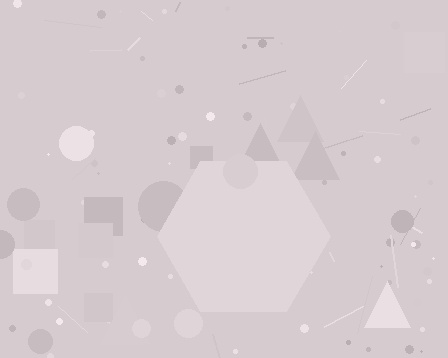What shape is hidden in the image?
A hexagon is hidden in the image.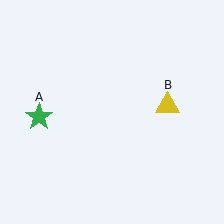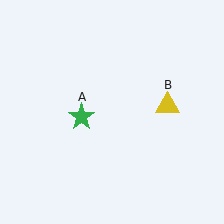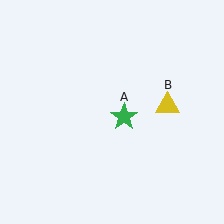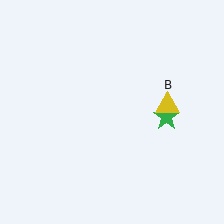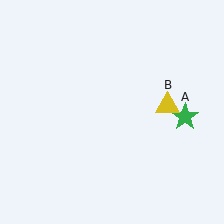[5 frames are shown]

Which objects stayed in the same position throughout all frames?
Yellow triangle (object B) remained stationary.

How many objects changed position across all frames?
1 object changed position: green star (object A).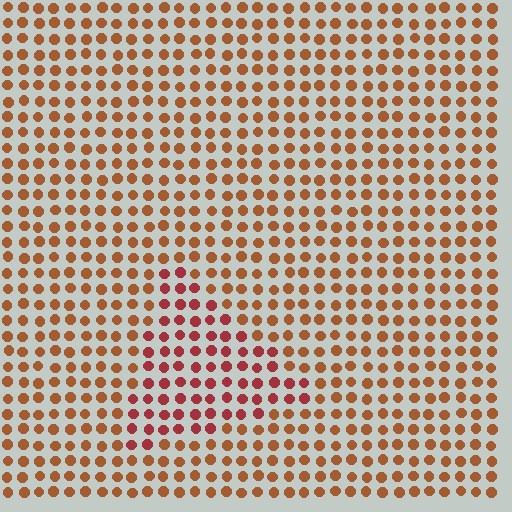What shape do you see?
I see a triangle.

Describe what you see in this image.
The image is filled with small brown elements in a uniform arrangement. A triangle-shaped region is visible where the elements are tinted to a slightly different hue, forming a subtle color boundary.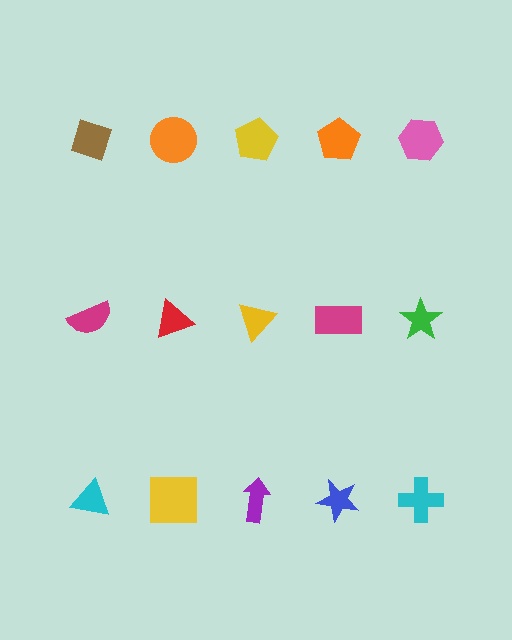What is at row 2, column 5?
A green star.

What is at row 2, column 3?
A yellow triangle.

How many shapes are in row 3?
5 shapes.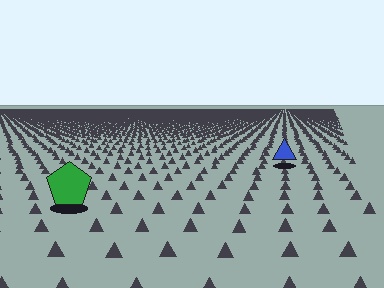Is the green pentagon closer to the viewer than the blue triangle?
Yes. The green pentagon is closer — you can tell from the texture gradient: the ground texture is coarser near it.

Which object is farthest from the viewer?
The blue triangle is farthest from the viewer. It appears smaller and the ground texture around it is denser.